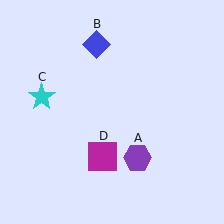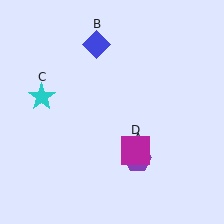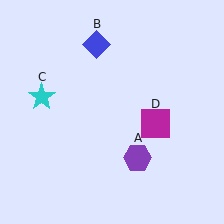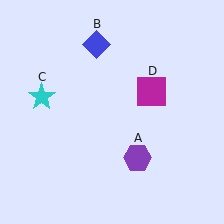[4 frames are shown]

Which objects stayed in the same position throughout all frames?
Purple hexagon (object A) and blue diamond (object B) and cyan star (object C) remained stationary.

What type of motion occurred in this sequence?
The magenta square (object D) rotated counterclockwise around the center of the scene.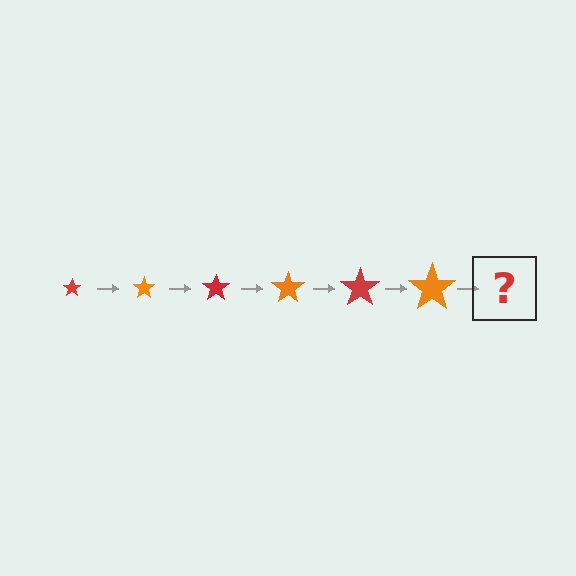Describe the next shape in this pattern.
It should be a red star, larger than the previous one.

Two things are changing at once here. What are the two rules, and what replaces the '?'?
The two rules are that the star grows larger each step and the color cycles through red and orange. The '?' should be a red star, larger than the previous one.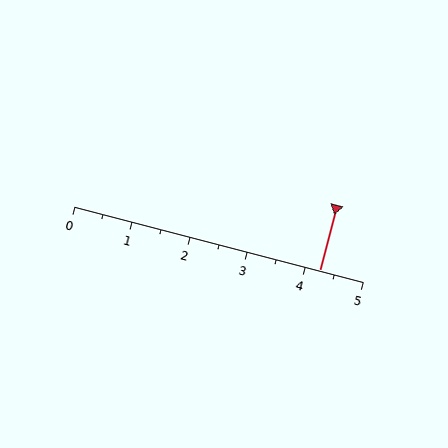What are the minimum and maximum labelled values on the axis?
The axis runs from 0 to 5.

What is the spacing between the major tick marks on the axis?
The major ticks are spaced 1 apart.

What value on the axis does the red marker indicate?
The marker indicates approximately 4.2.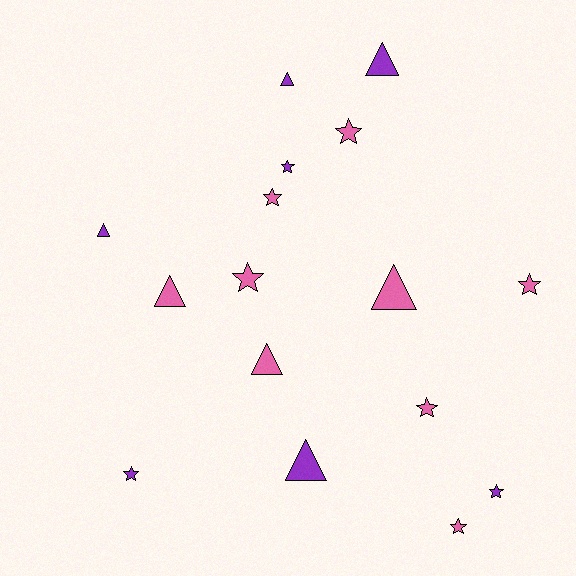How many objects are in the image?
There are 16 objects.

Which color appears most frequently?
Pink, with 9 objects.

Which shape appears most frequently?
Star, with 9 objects.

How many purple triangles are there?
There are 4 purple triangles.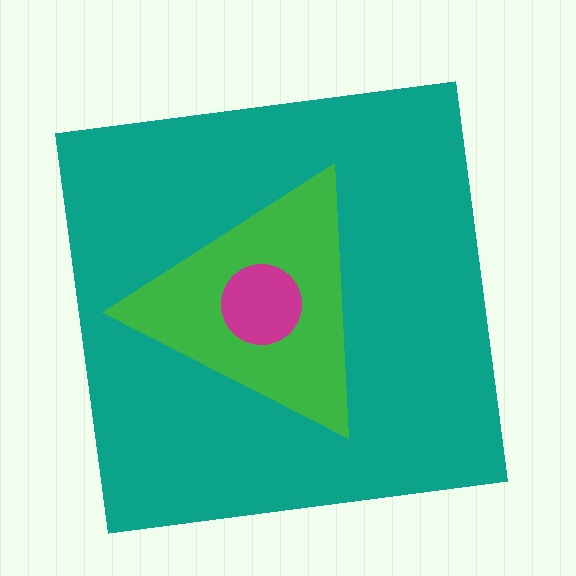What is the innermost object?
The magenta circle.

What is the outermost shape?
The teal square.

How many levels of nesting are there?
3.